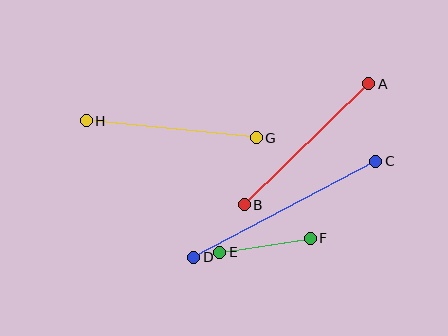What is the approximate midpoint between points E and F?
The midpoint is at approximately (265, 245) pixels.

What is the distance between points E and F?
The distance is approximately 92 pixels.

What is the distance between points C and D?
The distance is approximately 206 pixels.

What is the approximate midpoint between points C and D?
The midpoint is at approximately (285, 209) pixels.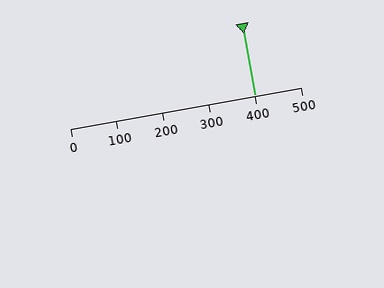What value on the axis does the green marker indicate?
The marker indicates approximately 400.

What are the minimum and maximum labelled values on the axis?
The axis runs from 0 to 500.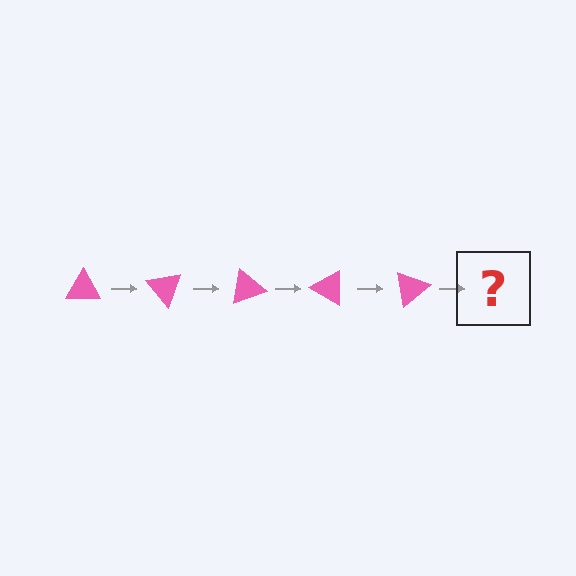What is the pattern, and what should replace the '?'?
The pattern is that the triangle rotates 50 degrees each step. The '?' should be a pink triangle rotated 250 degrees.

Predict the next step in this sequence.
The next step is a pink triangle rotated 250 degrees.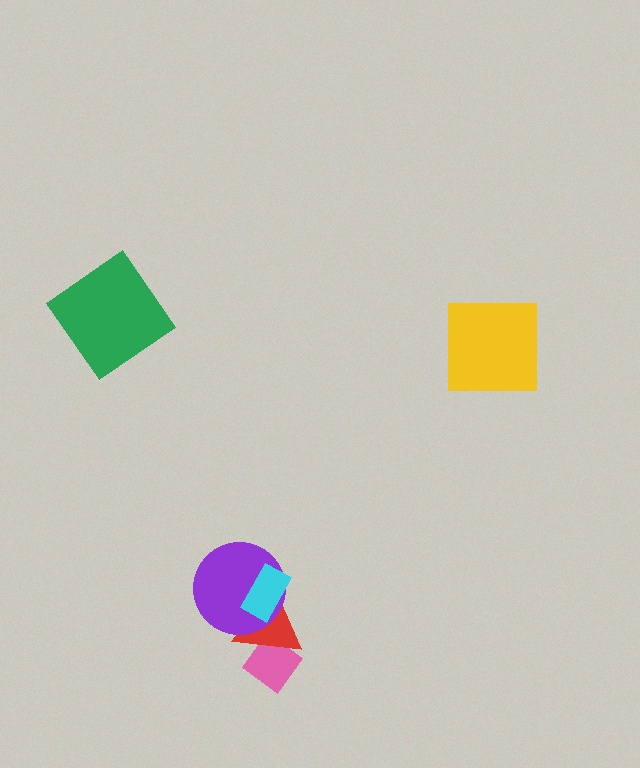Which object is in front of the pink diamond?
The red triangle is in front of the pink diamond.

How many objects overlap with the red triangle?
3 objects overlap with the red triangle.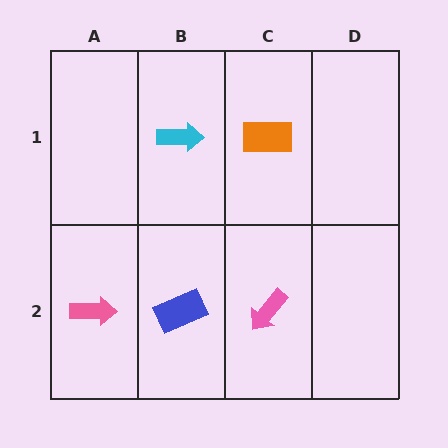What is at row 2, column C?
A pink arrow.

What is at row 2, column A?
A pink arrow.